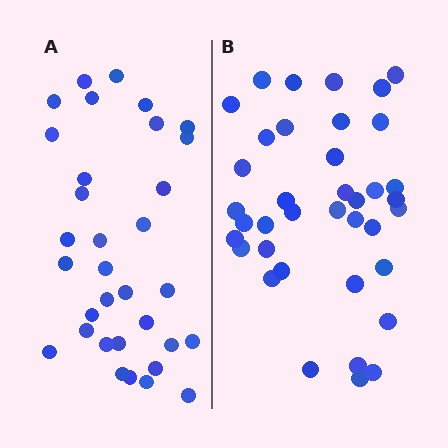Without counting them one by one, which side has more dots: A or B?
Region B (the right region) has more dots.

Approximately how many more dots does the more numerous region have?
Region B has about 5 more dots than region A.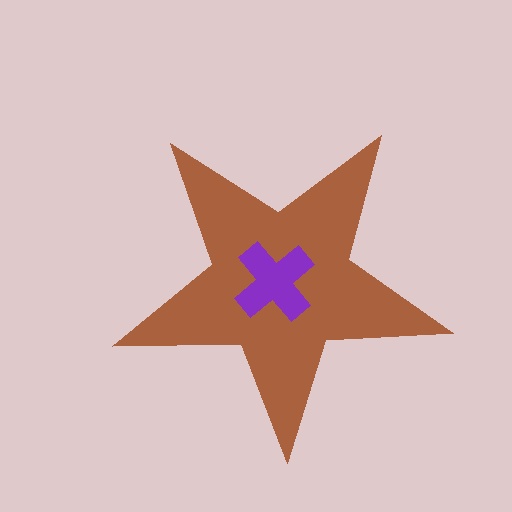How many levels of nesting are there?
2.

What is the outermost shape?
The brown star.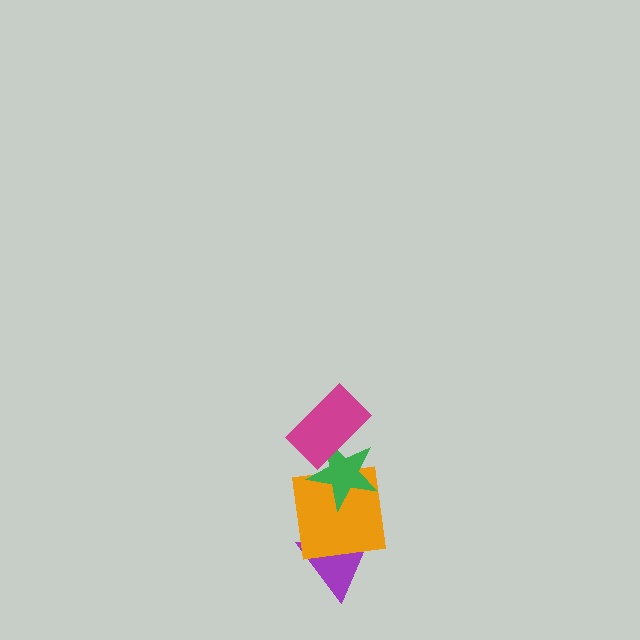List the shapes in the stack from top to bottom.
From top to bottom: the magenta rectangle, the green star, the orange square, the purple triangle.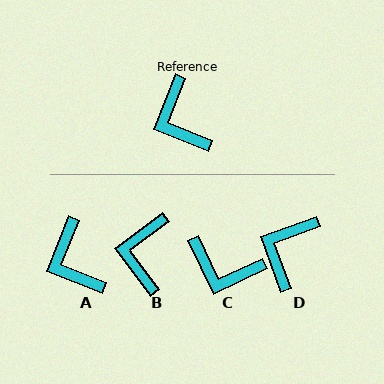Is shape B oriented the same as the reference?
No, it is off by about 32 degrees.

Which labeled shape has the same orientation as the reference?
A.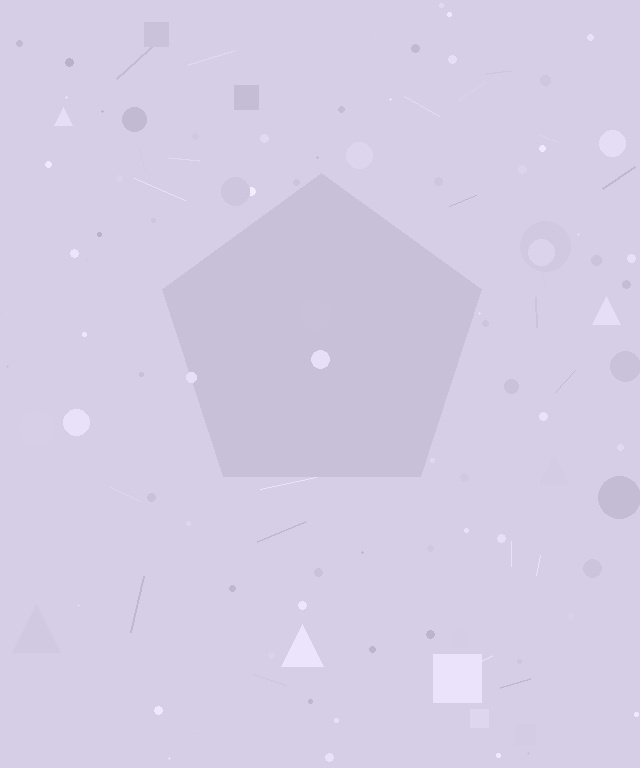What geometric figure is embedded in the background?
A pentagon is embedded in the background.